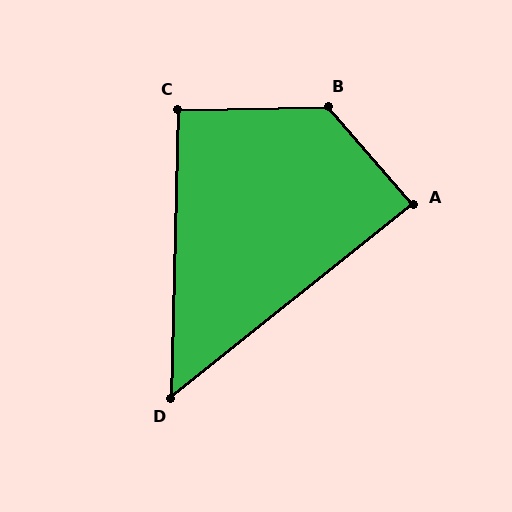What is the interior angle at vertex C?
Approximately 93 degrees (approximately right).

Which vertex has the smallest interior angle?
D, at approximately 50 degrees.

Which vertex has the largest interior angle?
B, at approximately 130 degrees.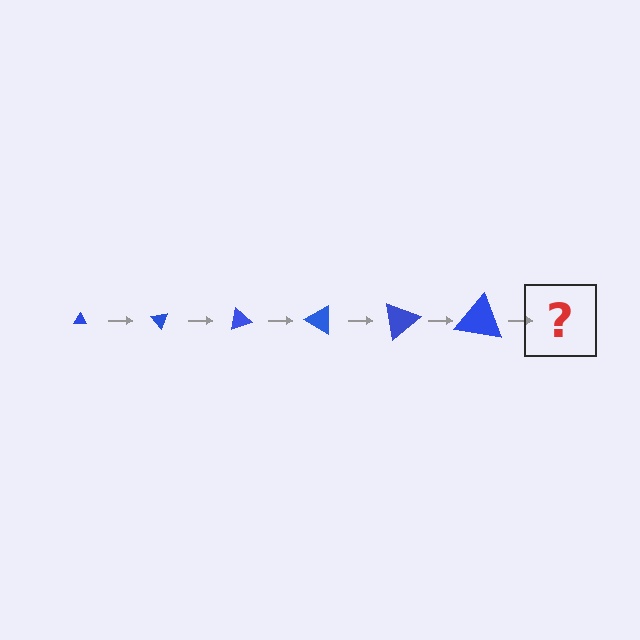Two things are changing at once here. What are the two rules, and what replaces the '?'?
The two rules are that the triangle grows larger each step and it rotates 50 degrees each step. The '?' should be a triangle, larger than the previous one and rotated 300 degrees from the start.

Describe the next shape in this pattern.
It should be a triangle, larger than the previous one and rotated 300 degrees from the start.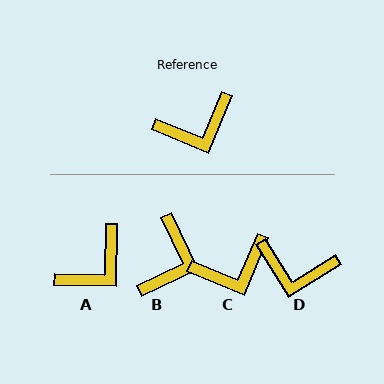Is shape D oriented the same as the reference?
No, it is off by about 35 degrees.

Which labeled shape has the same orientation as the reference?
C.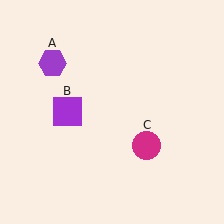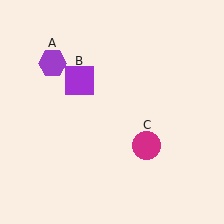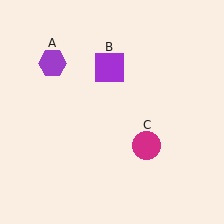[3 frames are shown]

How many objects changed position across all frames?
1 object changed position: purple square (object B).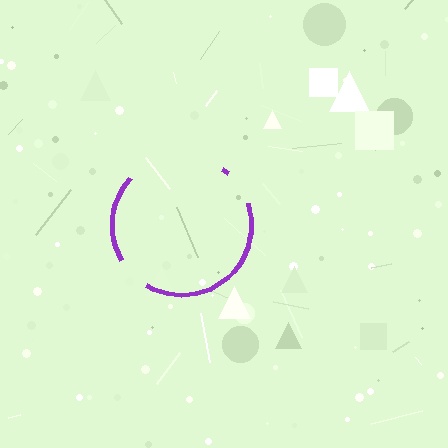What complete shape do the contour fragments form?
The contour fragments form a circle.